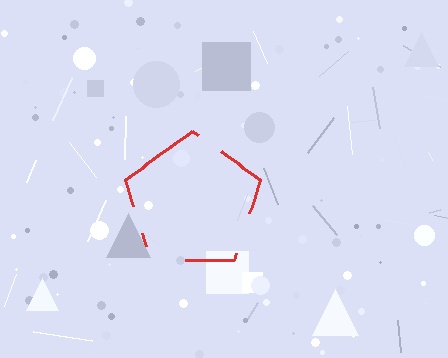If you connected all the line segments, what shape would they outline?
They would outline a pentagon.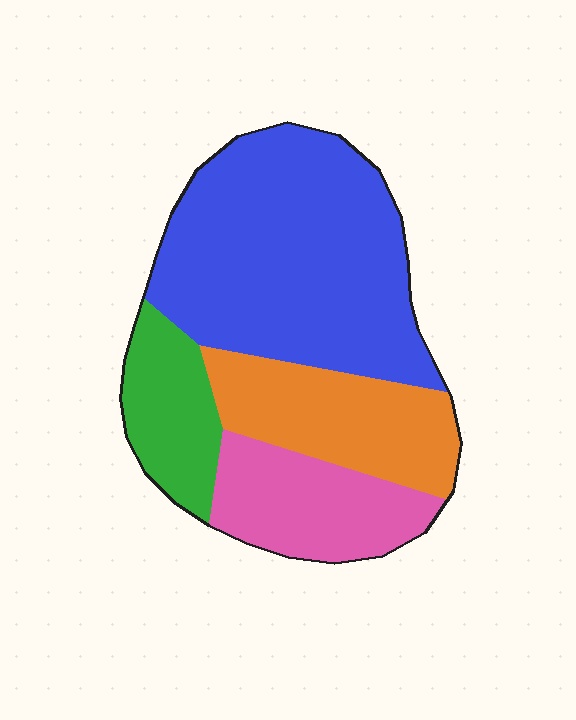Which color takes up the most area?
Blue, at roughly 50%.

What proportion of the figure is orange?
Orange covers about 20% of the figure.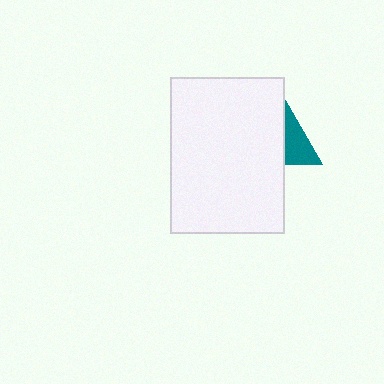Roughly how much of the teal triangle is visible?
A small part of it is visible (roughly 34%).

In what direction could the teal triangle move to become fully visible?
The teal triangle could move right. That would shift it out from behind the white rectangle entirely.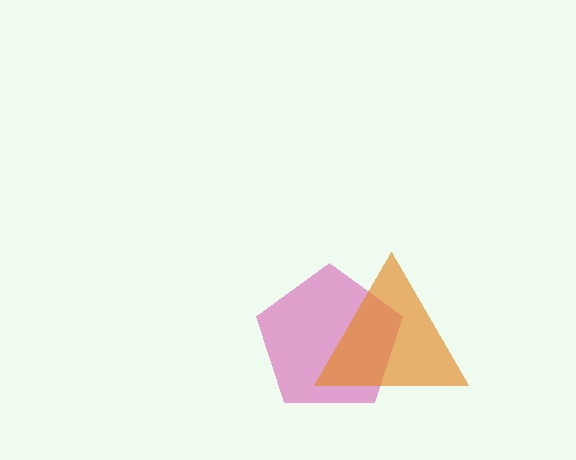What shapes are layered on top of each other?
The layered shapes are: a magenta pentagon, an orange triangle.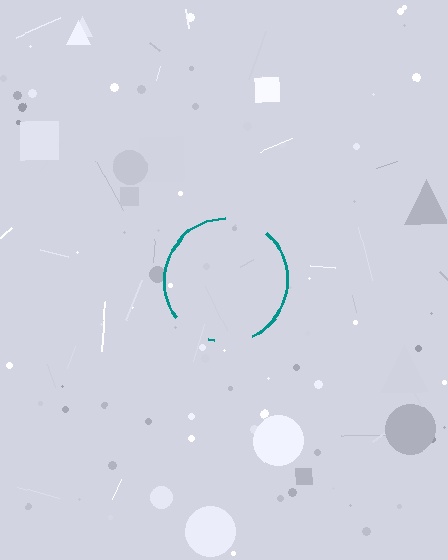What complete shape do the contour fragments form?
The contour fragments form a circle.